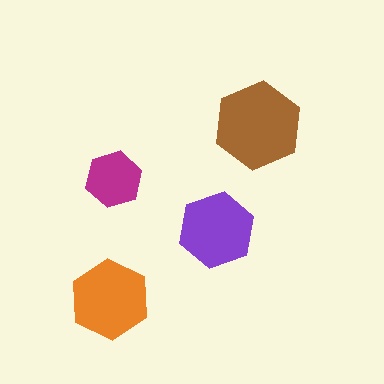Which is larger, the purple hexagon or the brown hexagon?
The brown one.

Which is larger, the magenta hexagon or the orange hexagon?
The orange one.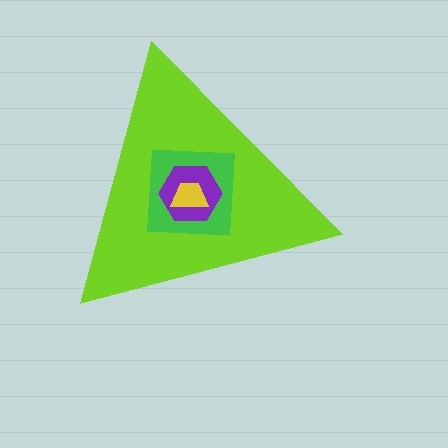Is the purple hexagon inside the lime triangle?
Yes.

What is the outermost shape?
The lime triangle.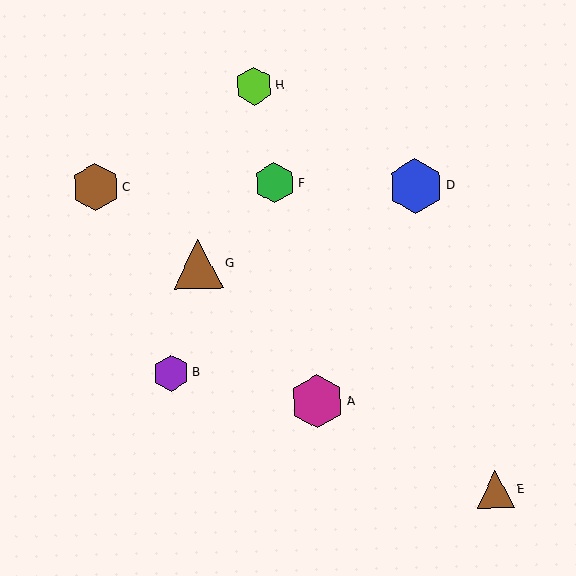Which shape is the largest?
The blue hexagon (labeled D) is the largest.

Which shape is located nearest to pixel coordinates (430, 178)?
The blue hexagon (labeled D) at (416, 186) is nearest to that location.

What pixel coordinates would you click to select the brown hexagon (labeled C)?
Click at (95, 187) to select the brown hexagon C.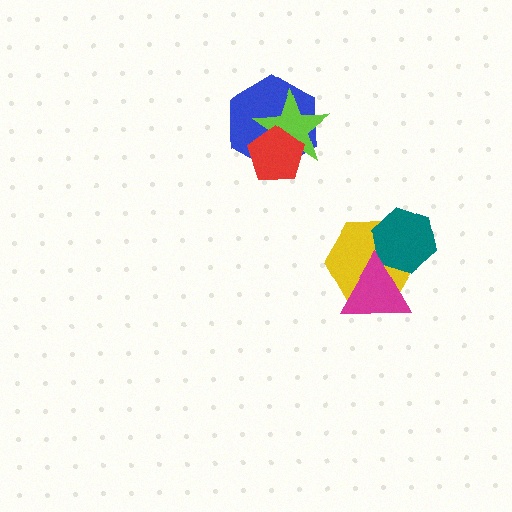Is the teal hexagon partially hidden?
Yes, it is partially covered by another shape.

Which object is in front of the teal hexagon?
The magenta triangle is in front of the teal hexagon.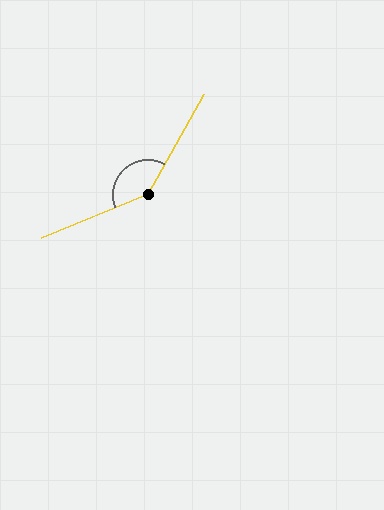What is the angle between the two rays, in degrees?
Approximately 141 degrees.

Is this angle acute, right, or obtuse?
It is obtuse.